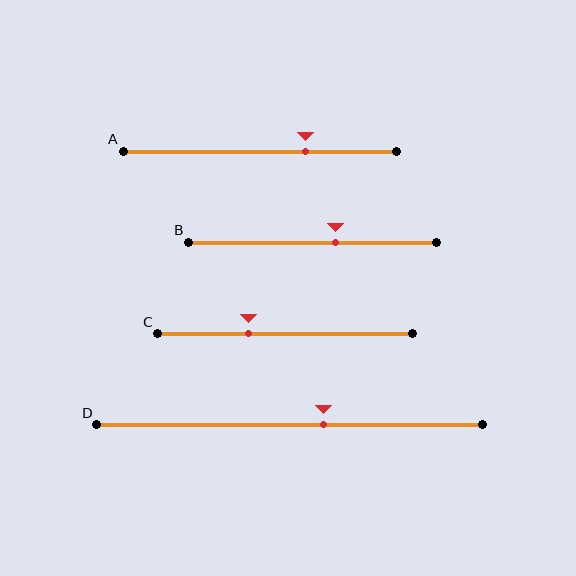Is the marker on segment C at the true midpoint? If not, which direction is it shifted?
No, the marker on segment C is shifted to the left by about 15% of the segment length.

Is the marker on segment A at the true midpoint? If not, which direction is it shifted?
No, the marker on segment A is shifted to the right by about 17% of the segment length.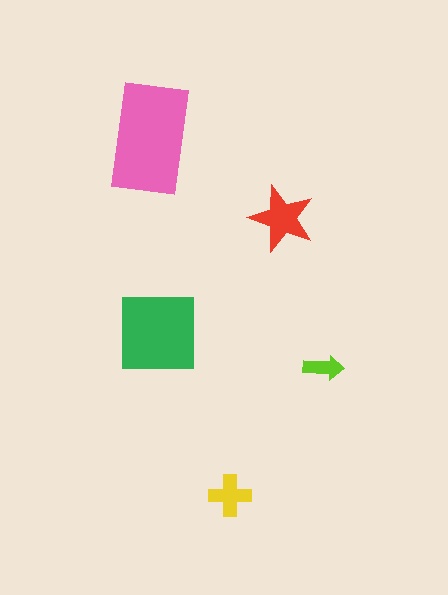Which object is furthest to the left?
The pink rectangle is leftmost.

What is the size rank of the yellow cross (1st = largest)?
4th.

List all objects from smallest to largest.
The lime arrow, the yellow cross, the red star, the green square, the pink rectangle.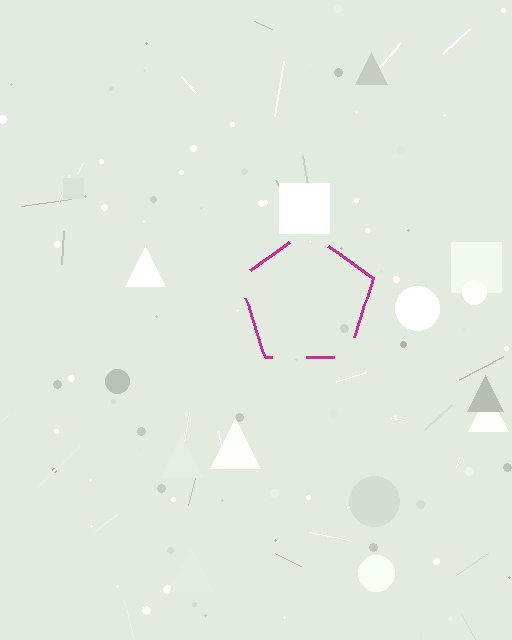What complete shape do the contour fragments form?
The contour fragments form a pentagon.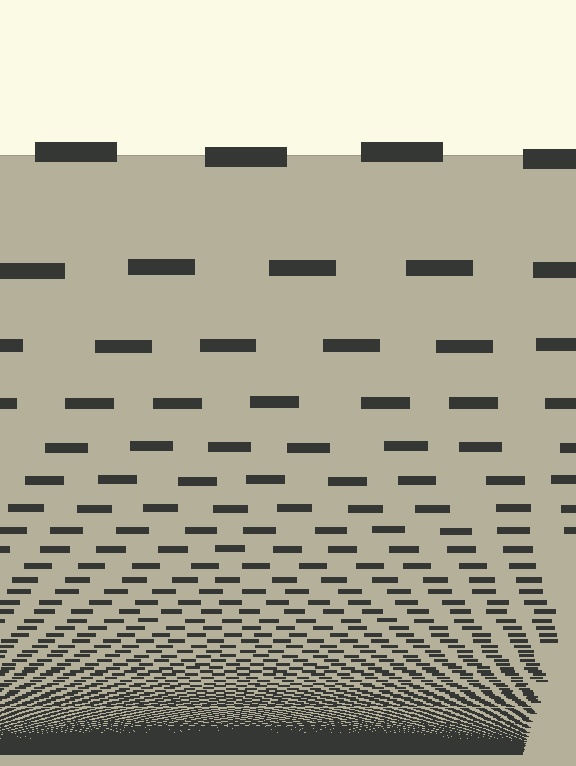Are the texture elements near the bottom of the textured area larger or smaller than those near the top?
Smaller. The gradient is inverted — elements near the bottom are smaller and denser.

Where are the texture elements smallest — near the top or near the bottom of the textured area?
Near the bottom.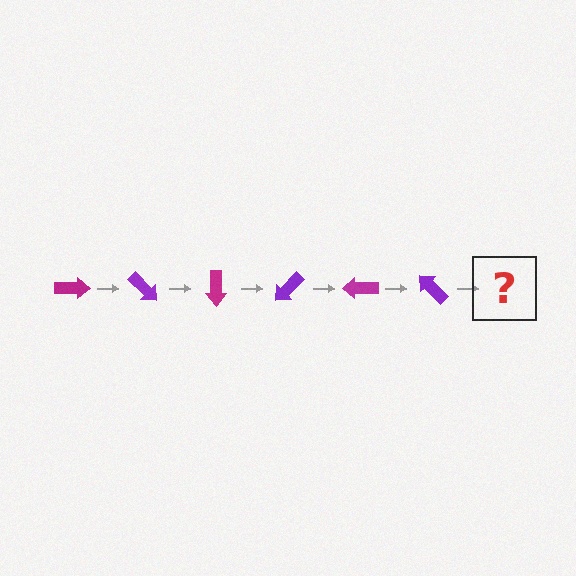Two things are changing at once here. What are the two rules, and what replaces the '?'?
The two rules are that it rotates 45 degrees each step and the color cycles through magenta and purple. The '?' should be a magenta arrow, rotated 270 degrees from the start.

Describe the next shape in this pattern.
It should be a magenta arrow, rotated 270 degrees from the start.